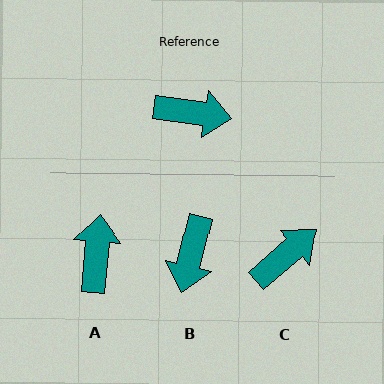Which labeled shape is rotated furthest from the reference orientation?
B, about 95 degrees away.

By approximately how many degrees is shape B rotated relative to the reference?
Approximately 95 degrees clockwise.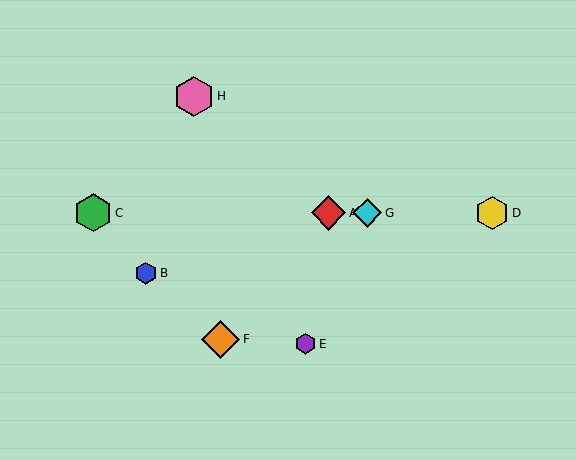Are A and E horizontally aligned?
No, A is at y≈213 and E is at y≈344.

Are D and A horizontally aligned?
Yes, both are at y≈213.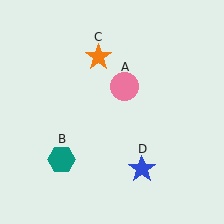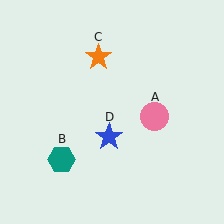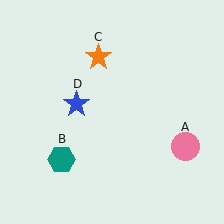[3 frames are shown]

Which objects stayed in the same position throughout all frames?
Teal hexagon (object B) and orange star (object C) remained stationary.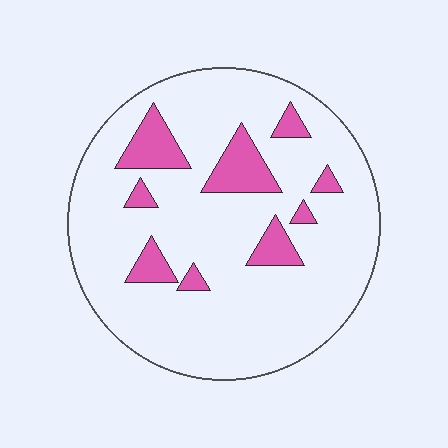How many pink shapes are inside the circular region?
9.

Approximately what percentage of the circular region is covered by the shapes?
Approximately 15%.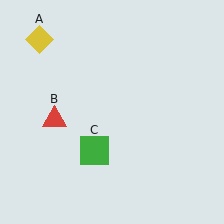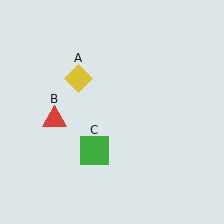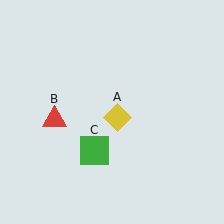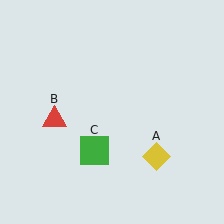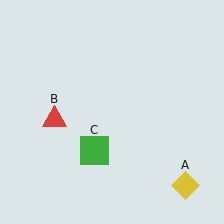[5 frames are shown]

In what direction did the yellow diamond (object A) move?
The yellow diamond (object A) moved down and to the right.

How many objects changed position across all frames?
1 object changed position: yellow diamond (object A).